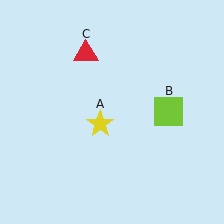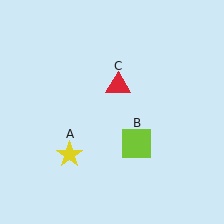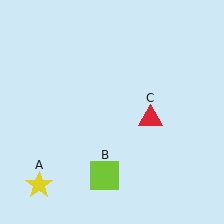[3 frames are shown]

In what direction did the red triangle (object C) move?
The red triangle (object C) moved down and to the right.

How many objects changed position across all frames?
3 objects changed position: yellow star (object A), lime square (object B), red triangle (object C).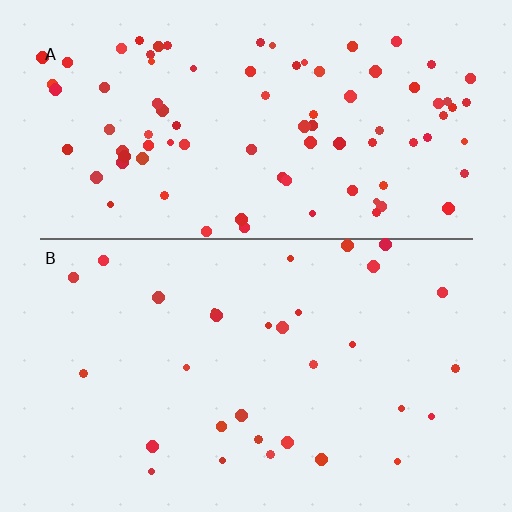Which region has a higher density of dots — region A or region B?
A (the top).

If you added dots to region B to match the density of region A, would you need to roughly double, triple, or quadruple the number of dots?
Approximately triple.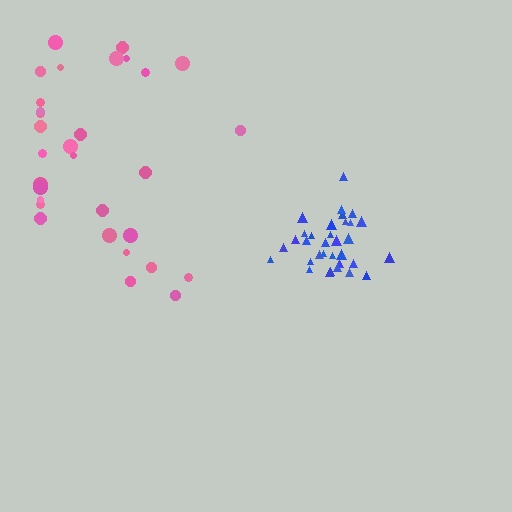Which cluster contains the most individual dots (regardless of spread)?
Blue (33).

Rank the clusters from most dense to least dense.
blue, pink.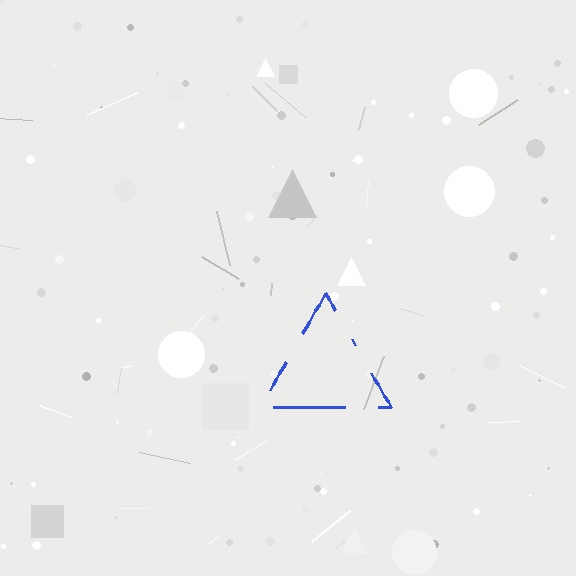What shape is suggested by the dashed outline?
The dashed outline suggests a triangle.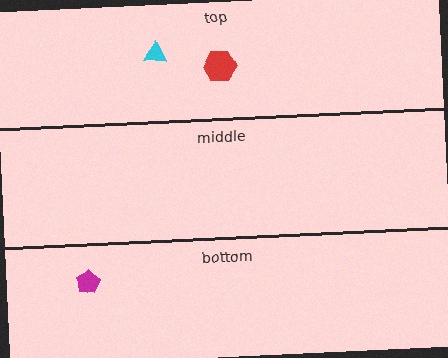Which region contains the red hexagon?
The top region.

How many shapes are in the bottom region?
1.